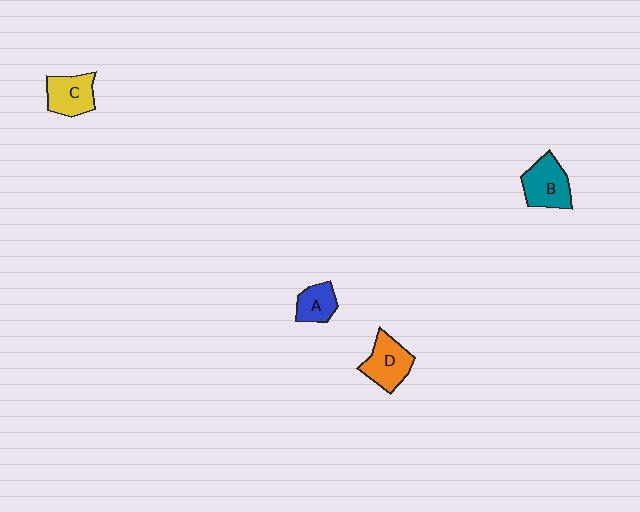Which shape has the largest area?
Shape B (teal).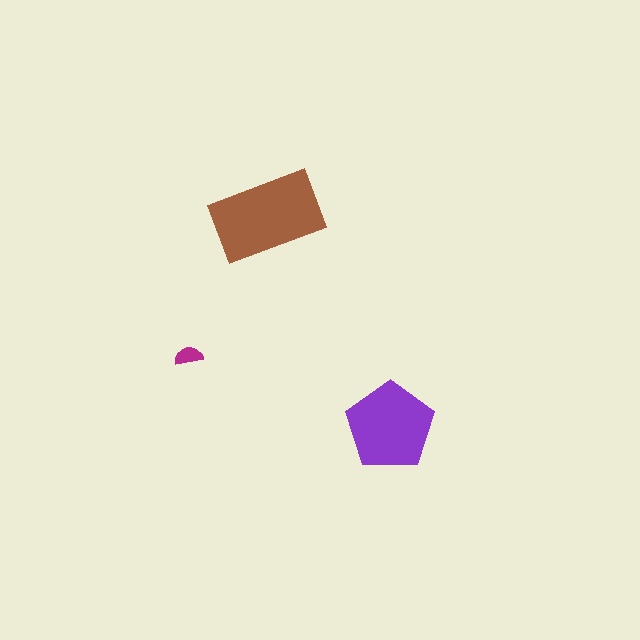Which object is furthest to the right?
The purple pentagon is rightmost.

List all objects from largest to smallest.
The brown rectangle, the purple pentagon, the magenta semicircle.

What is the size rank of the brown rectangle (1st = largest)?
1st.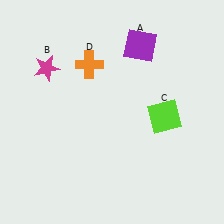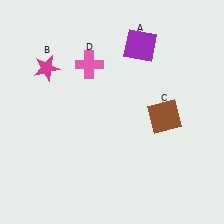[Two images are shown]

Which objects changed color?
C changed from lime to brown. D changed from orange to pink.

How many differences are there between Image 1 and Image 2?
There are 2 differences between the two images.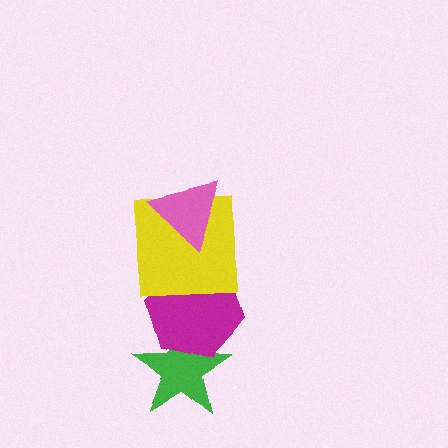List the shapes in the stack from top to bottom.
From top to bottom: the pink triangle, the yellow square, the magenta hexagon, the green star.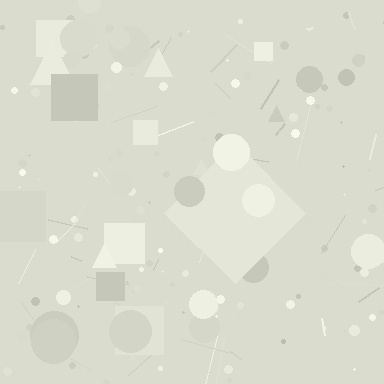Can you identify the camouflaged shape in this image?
The camouflaged shape is a diamond.